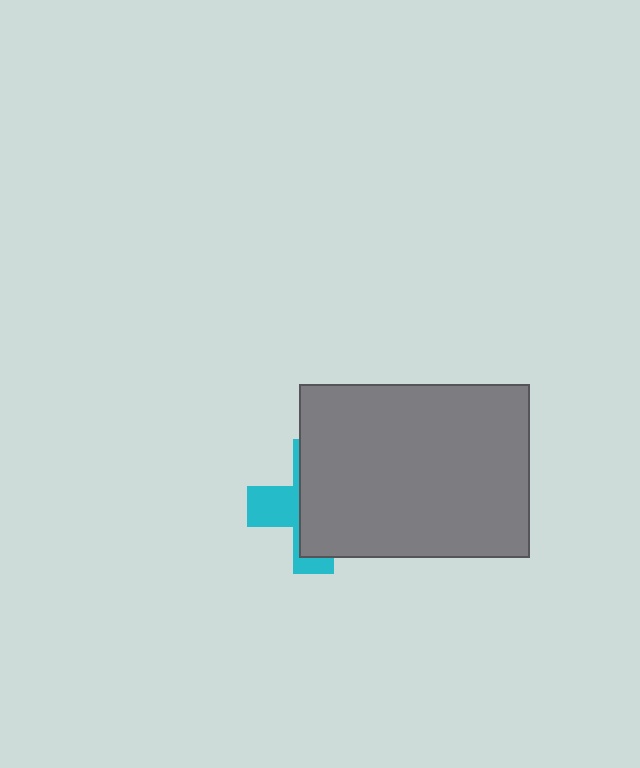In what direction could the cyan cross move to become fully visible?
The cyan cross could move left. That would shift it out from behind the gray rectangle entirely.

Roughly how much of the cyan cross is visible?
A small part of it is visible (roughly 35%).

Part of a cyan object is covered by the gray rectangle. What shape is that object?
It is a cross.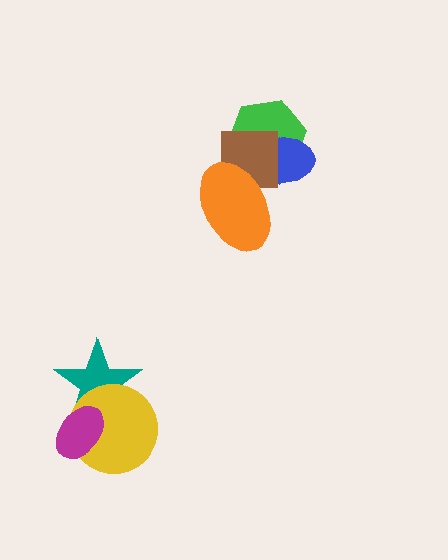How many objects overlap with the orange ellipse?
3 objects overlap with the orange ellipse.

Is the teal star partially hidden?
Yes, it is partially covered by another shape.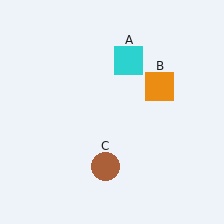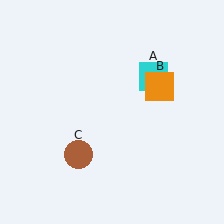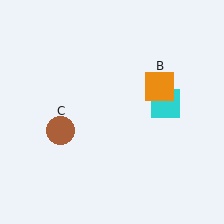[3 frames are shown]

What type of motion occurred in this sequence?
The cyan square (object A), brown circle (object C) rotated clockwise around the center of the scene.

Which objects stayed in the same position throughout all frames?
Orange square (object B) remained stationary.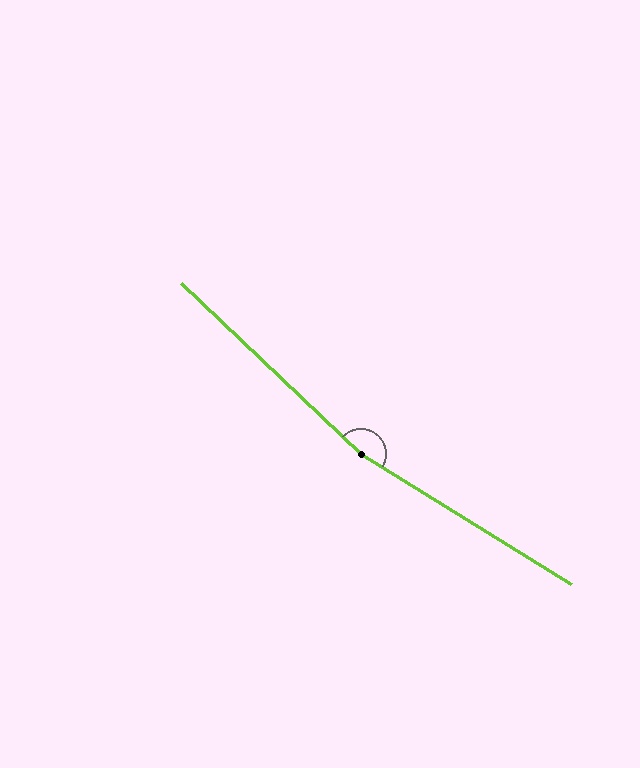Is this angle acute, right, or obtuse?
It is obtuse.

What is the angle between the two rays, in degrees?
Approximately 168 degrees.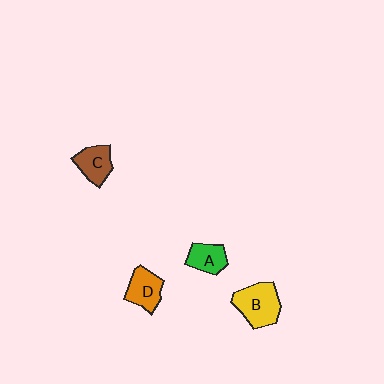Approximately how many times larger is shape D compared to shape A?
Approximately 1.2 times.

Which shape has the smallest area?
Shape A (green).